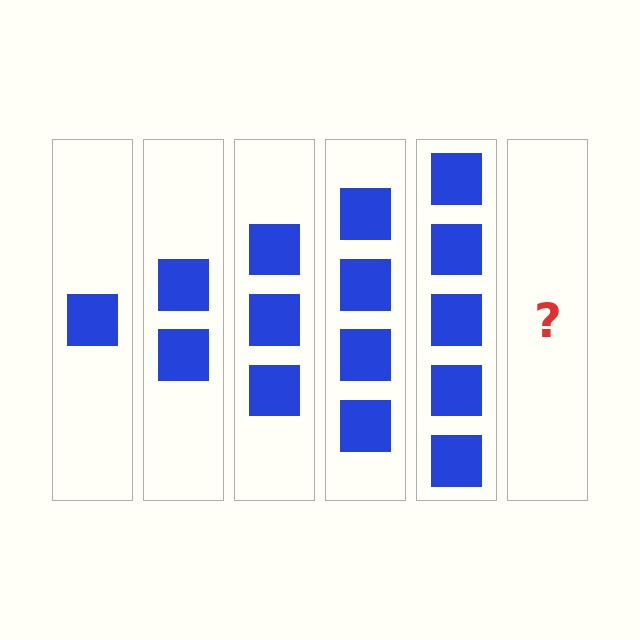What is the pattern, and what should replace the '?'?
The pattern is that each step adds one more square. The '?' should be 6 squares.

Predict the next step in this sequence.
The next step is 6 squares.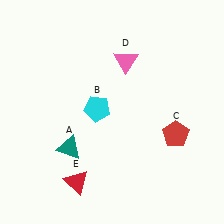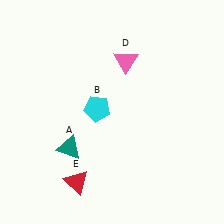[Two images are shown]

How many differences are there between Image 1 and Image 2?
There is 1 difference between the two images.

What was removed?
The red pentagon (C) was removed in Image 2.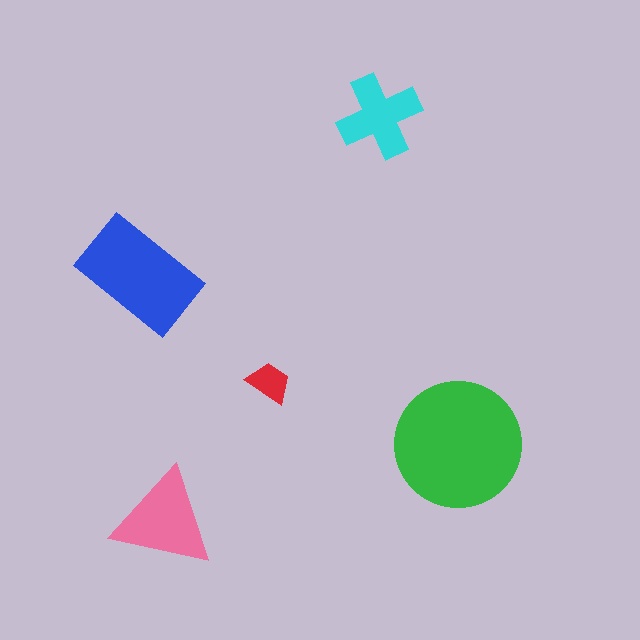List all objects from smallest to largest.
The red trapezoid, the cyan cross, the pink triangle, the blue rectangle, the green circle.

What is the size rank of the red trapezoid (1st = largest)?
5th.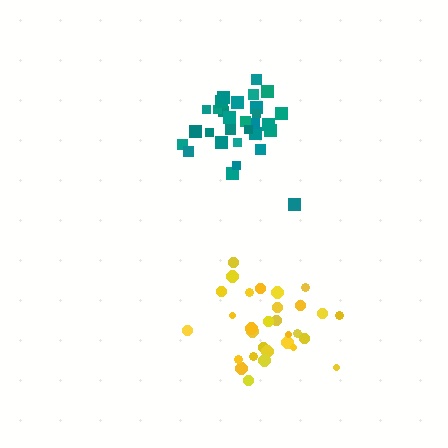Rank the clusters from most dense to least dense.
teal, yellow.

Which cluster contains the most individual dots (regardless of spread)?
Yellow (30).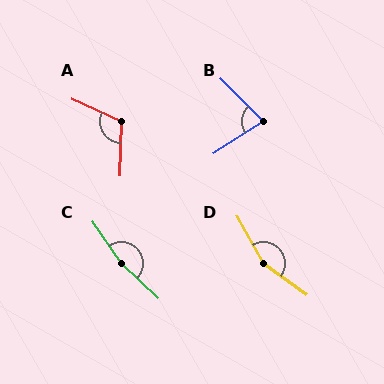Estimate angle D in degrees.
Approximately 155 degrees.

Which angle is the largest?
C, at approximately 168 degrees.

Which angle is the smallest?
B, at approximately 78 degrees.